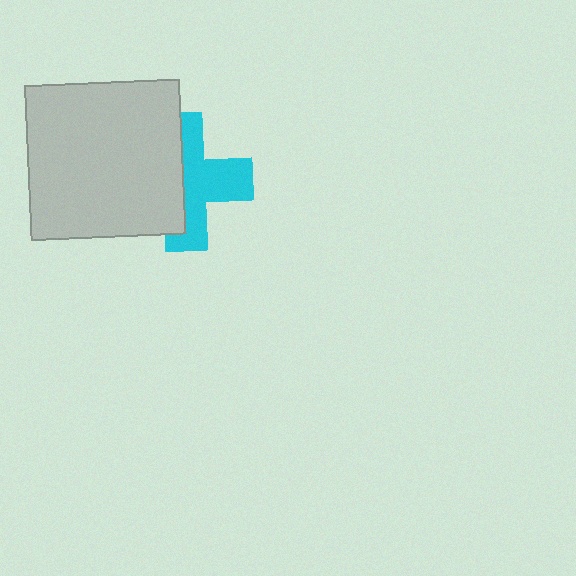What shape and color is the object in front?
The object in front is a light gray square.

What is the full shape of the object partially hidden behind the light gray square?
The partially hidden object is a cyan cross.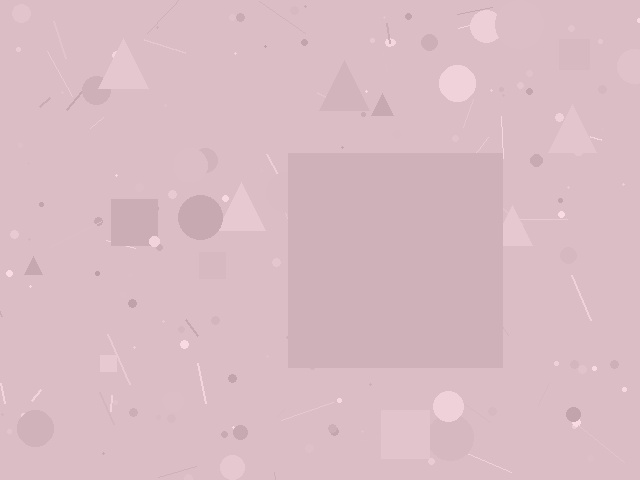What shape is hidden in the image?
A square is hidden in the image.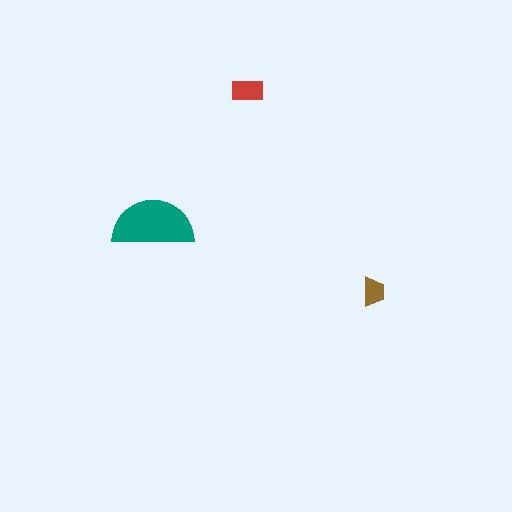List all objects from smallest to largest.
The brown trapezoid, the red rectangle, the teal semicircle.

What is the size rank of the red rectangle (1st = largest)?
2nd.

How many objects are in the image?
There are 3 objects in the image.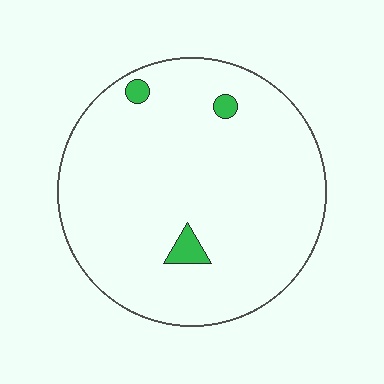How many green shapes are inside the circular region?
3.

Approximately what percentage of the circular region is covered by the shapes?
Approximately 5%.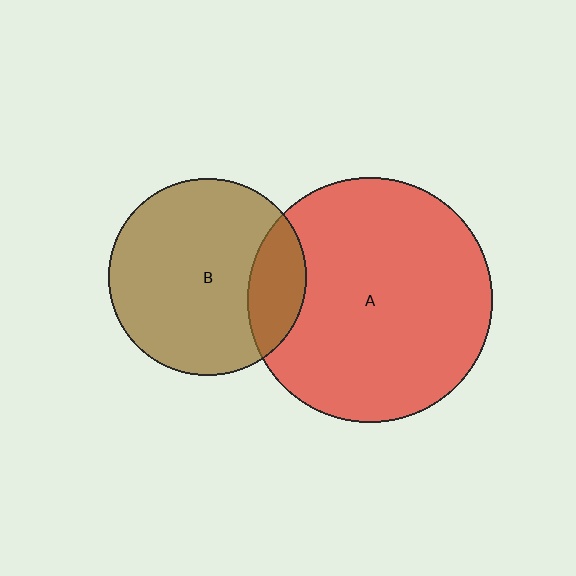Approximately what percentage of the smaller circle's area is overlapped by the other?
Approximately 20%.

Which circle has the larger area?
Circle A (red).